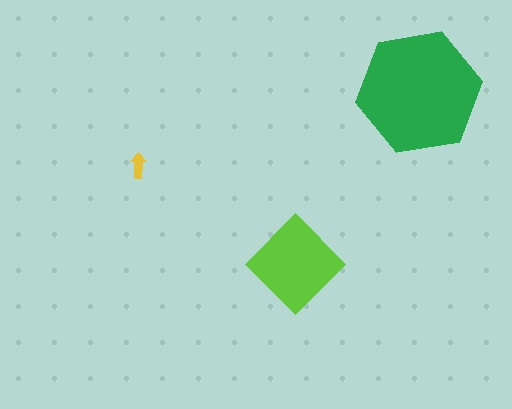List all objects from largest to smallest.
The green hexagon, the lime diamond, the yellow arrow.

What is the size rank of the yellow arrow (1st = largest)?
3rd.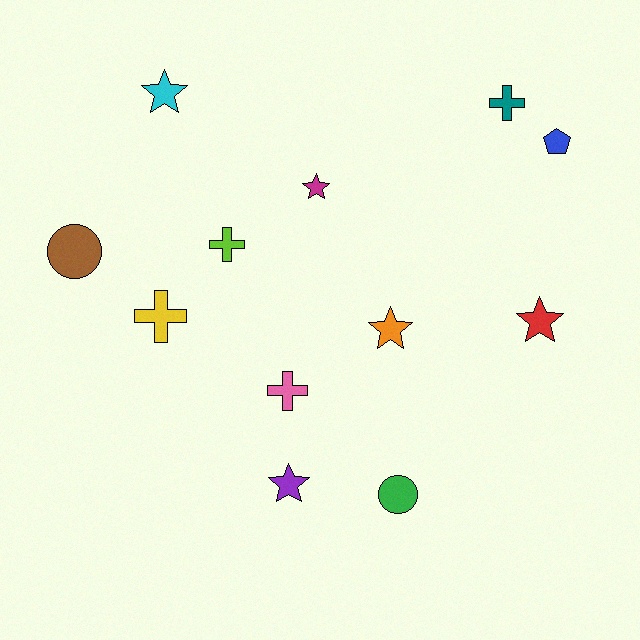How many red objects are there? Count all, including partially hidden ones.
There is 1 red object.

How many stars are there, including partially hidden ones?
There are 5 stars.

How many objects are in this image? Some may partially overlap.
There are 12 objects.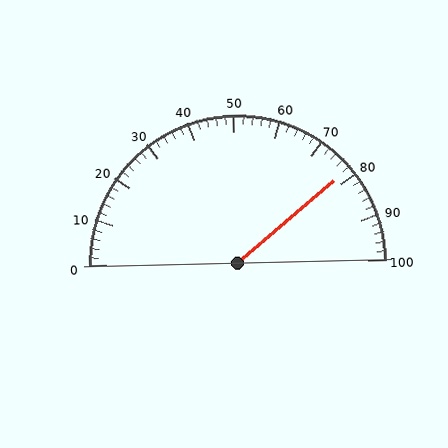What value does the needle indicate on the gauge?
The needle indicates approximately 78.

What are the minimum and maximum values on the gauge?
The gauge ranges from 0 to 100.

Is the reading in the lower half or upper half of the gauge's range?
The reading is in the upper half of the range (0 to 100).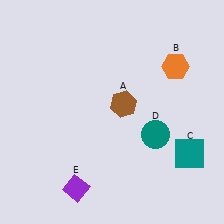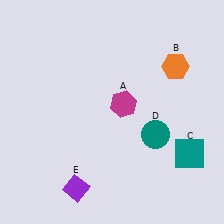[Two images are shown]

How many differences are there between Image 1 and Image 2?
There is 1 difference between the two images.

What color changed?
The hexagon (A) changed from brown in Image 1 to magenta in Image 2.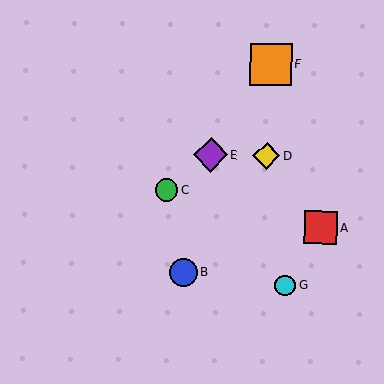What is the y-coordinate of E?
Object E is at y≈155.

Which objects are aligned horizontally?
Objects D, E are aligned horizontally.